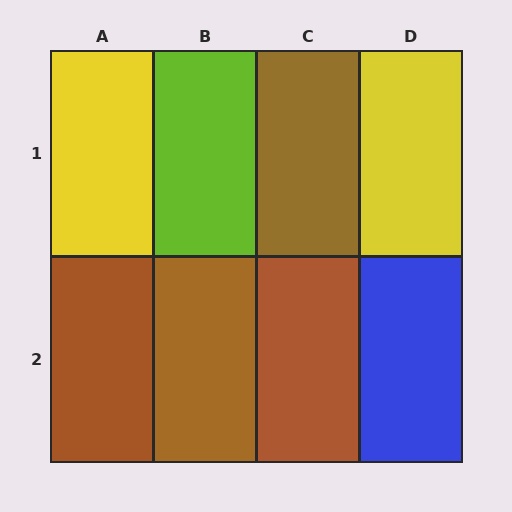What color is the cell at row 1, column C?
Brown.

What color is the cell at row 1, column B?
Lime.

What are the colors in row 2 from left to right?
Brown, brown, brown, blue.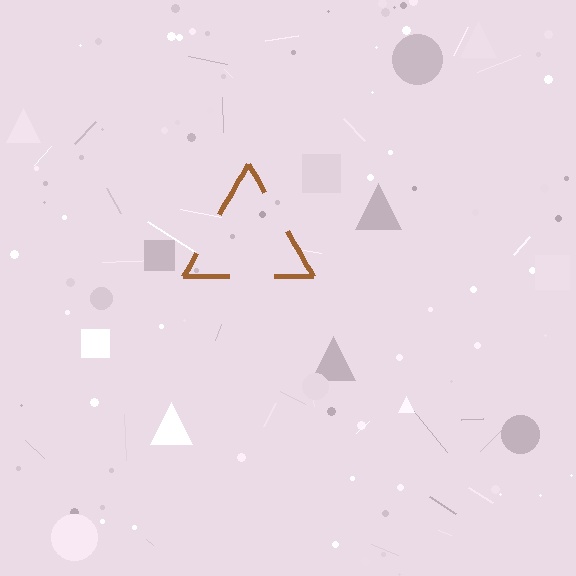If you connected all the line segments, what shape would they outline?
They would outline a triangle.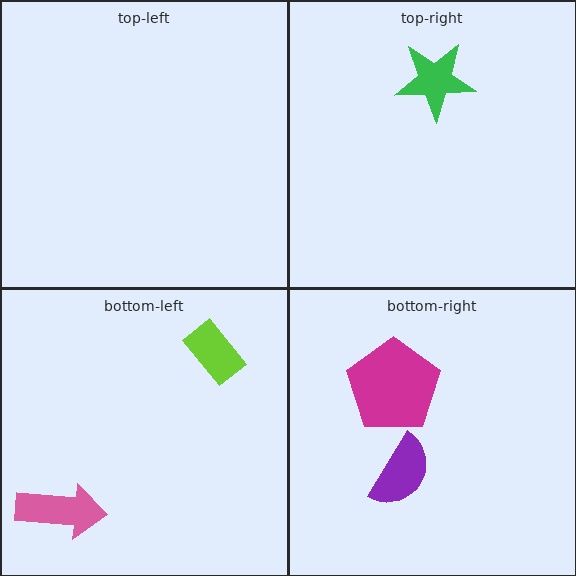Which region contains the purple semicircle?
The bottom-right region.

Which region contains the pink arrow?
The bottom-left region.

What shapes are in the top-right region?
The green star.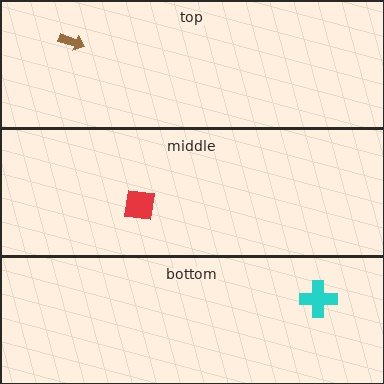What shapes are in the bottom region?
The cyan cross.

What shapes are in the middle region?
The red square.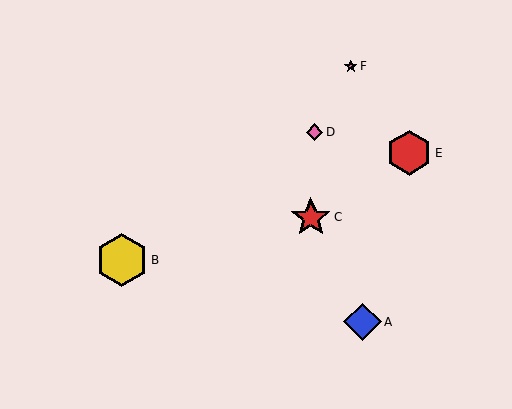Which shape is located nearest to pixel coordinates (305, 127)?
The pink diamond (labeled D) at (314, 132) is nearest to that location.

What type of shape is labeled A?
Shape A is a blue diamond.